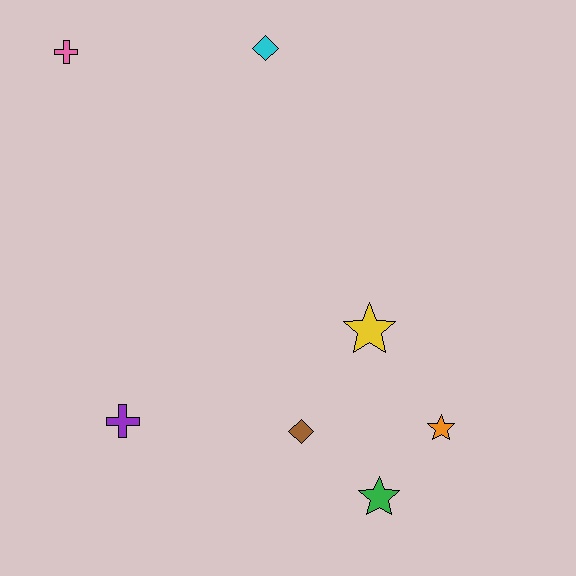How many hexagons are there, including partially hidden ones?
There are no hexagons.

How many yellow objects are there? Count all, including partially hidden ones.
There is 1 yellow object.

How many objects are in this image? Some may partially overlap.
There are 7 objects.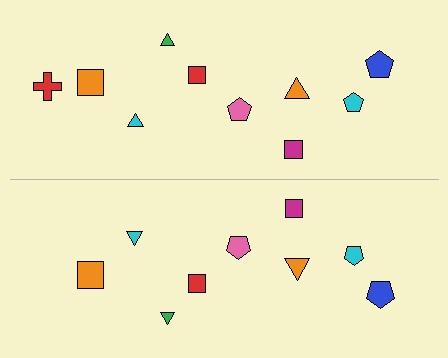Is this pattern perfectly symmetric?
No, the pattern is not perfectly symmetric. A red cross is missing from the bottom side.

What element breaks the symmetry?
A red cross is missing from the bottom side.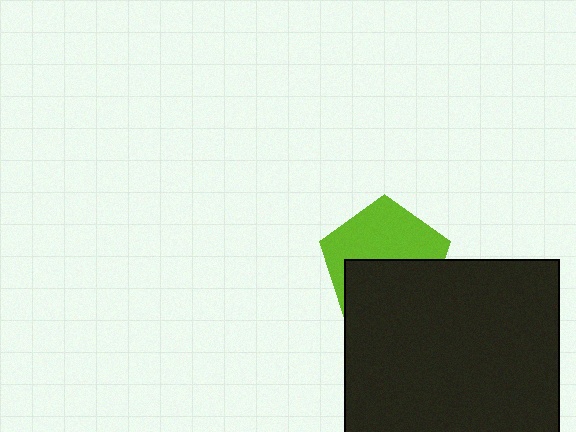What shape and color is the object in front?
The object in front is a black rectangle.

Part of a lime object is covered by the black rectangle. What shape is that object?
It is a pentagon.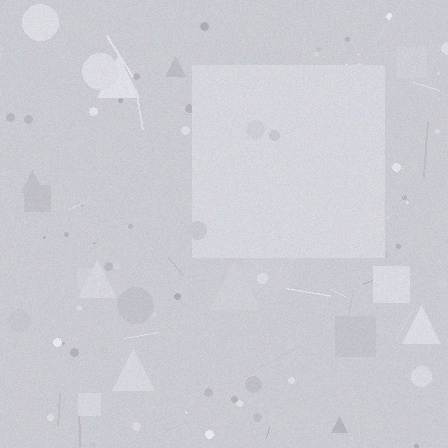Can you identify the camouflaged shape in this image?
The camouflaged shape is a square.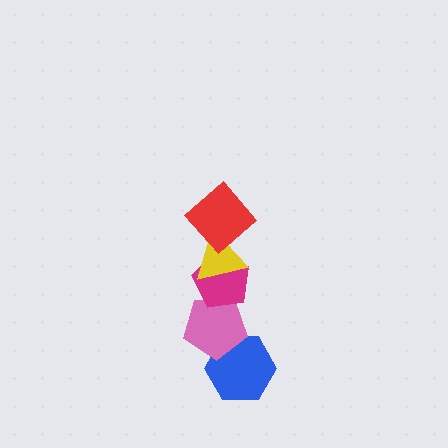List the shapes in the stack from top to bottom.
From top to bottom: the red diamond, the yellow triangle, the magenta pentagon, the pink pentagon, the blue hexagon.